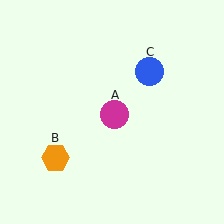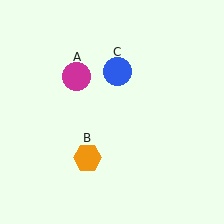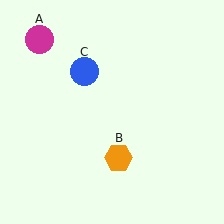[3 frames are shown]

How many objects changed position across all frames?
3 objects changed position: magenta circle (object A), orange hexagon (object B), blue circle (object C).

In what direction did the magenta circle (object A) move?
The magenta circle (object A) moved up and to the left.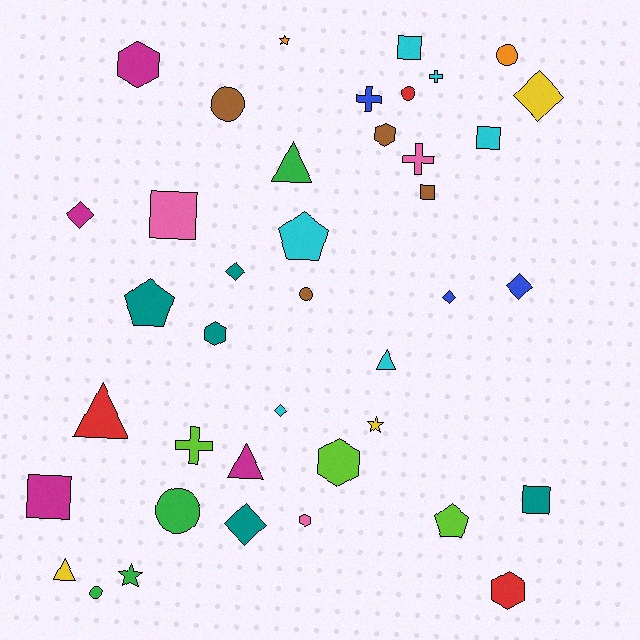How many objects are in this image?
There are 40 objects.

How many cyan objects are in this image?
There are 6 cyan objects.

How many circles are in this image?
There are 6 circles.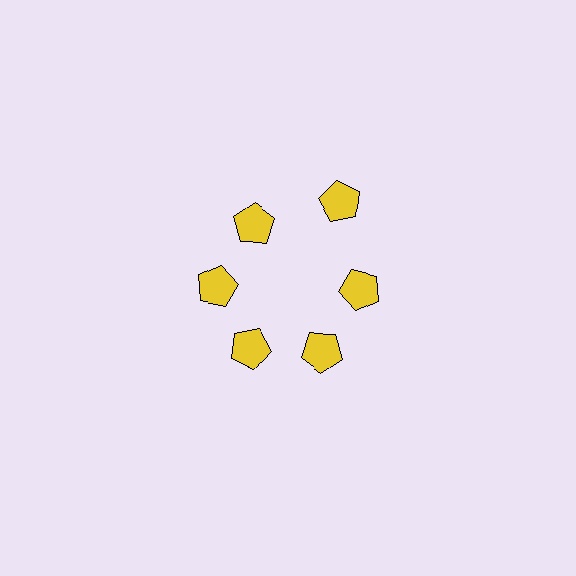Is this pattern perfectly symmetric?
No. The 6 yellow pentagons are arranged in a ring, but one element near the 1 o'clock position is pushed outward from the center, breaking the 6-fold rotational symmetry.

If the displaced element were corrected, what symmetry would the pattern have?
It would have 6-fold rotational symmetry — the pattern would map onto itself every 60 degrees.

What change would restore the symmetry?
The symmetry would be restored by moving it inward, back onto the ring so that all 6 pentagons sit at equal angles and equal distance from the center.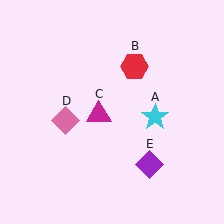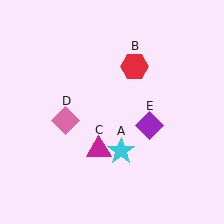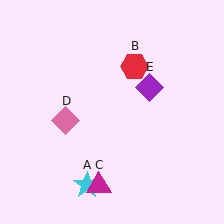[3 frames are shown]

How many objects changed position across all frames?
3 objects changed position: cyan star (object A), magenta triangle (object C), purple diamond (object E).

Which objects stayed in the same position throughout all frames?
Red hexagon (object B) and pink diamond (object D) remained stationary.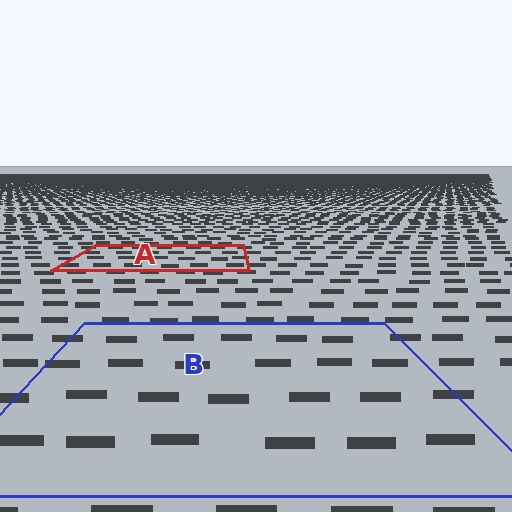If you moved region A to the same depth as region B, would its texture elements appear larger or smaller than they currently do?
They would appear larger. At a closer depth, the same texture elements are projected at a bigger on-screen size.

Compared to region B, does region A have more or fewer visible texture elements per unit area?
Region A has more texture elements per unit area — they are packed more densely because it is farther away.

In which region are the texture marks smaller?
The texture marks are smaller in region A, because it is farther away.